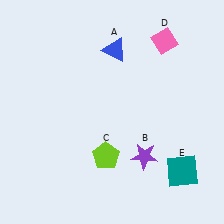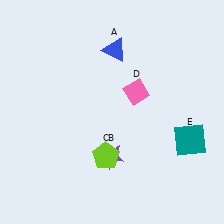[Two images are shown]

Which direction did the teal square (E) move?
The teal square (E) moved up.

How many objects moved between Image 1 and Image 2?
3 objects moved between the two images.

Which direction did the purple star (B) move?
The purple star (B) moved left.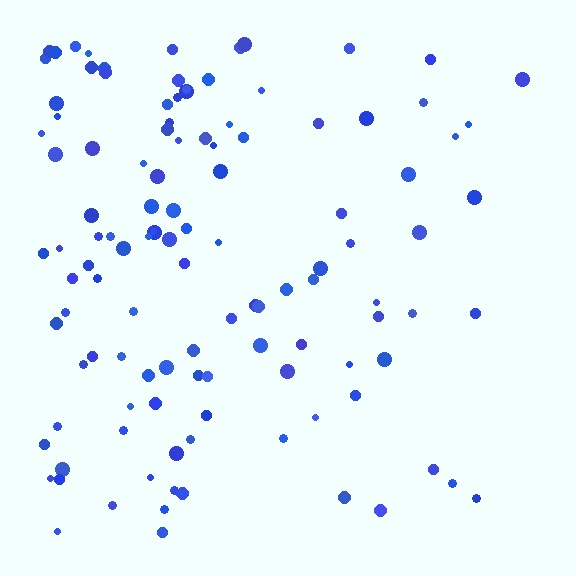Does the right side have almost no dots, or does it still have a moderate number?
Still a moderate number, just noticeably fewer than the left.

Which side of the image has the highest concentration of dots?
The left.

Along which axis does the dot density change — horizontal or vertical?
Horizontal.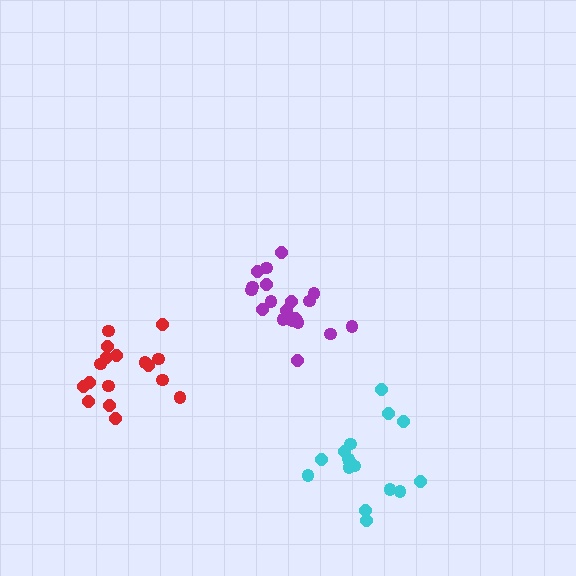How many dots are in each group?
Group 1: 16 dots, Group 2: 17 dots, Group 3: 19 dots (52 total).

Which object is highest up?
The purple cluster is topmost.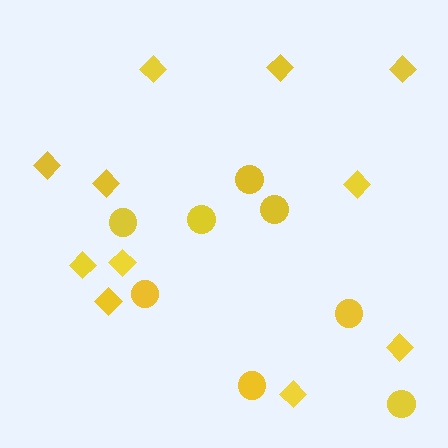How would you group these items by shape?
There are 2 groups: one group of diamonds (11) and one group of circles (8).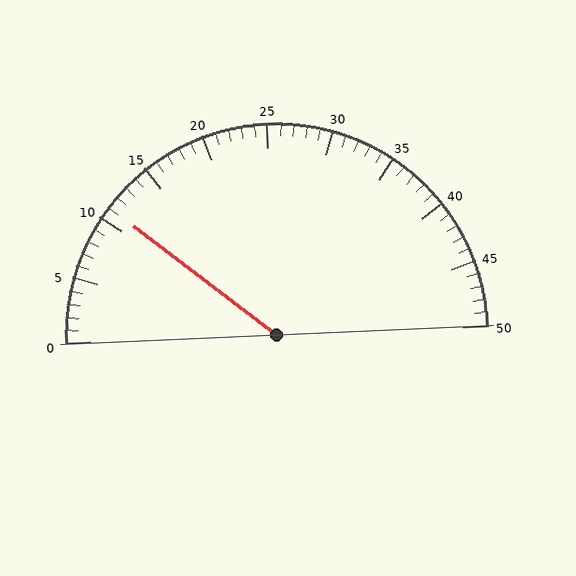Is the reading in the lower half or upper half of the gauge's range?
The reading is in the lower half of the range (0 to 50).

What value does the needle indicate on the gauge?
The needle indicates approximately 11.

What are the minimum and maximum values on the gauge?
The gauge ranges from 0 to 50.